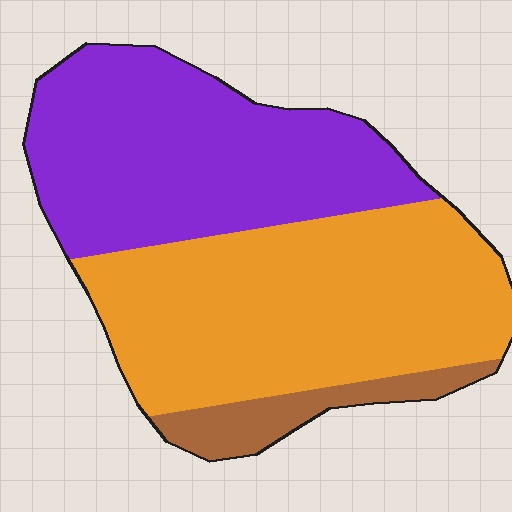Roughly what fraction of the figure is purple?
Purple covers about 40% of the figure.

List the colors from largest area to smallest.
From largest to smallest: orange, purple, brown.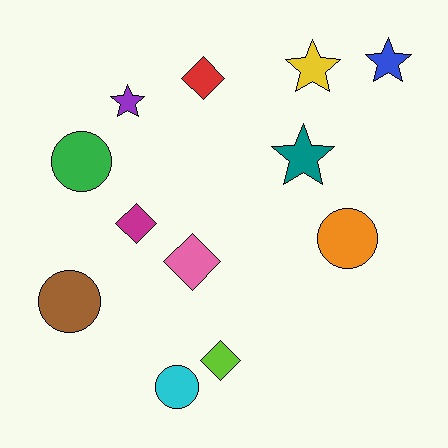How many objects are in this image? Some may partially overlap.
There are 12 objects.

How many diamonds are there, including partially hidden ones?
There are 4 diamonds.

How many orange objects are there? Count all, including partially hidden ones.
There is 1 orange object.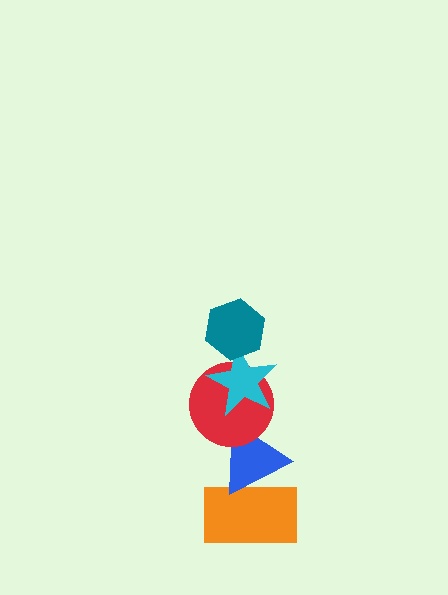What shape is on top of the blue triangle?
The red circle is on top of the blue triangle.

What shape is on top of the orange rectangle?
The blue triangle is on top of the orange rectangle.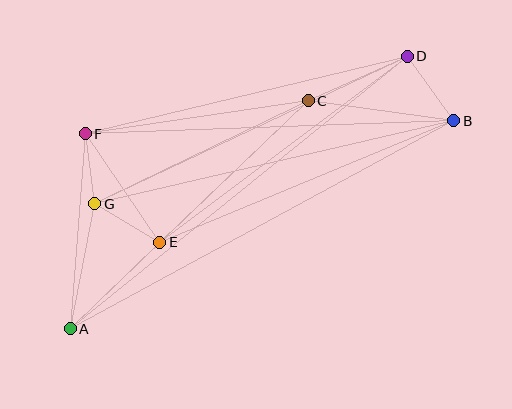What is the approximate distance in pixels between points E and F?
The distance between E and F is approximately 132 pixels.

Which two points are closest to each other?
Points F and G are closest to each other.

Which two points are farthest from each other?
Points A and B are farthest from each other.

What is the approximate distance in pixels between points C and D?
The distance between C and D is approximately 109 pixels.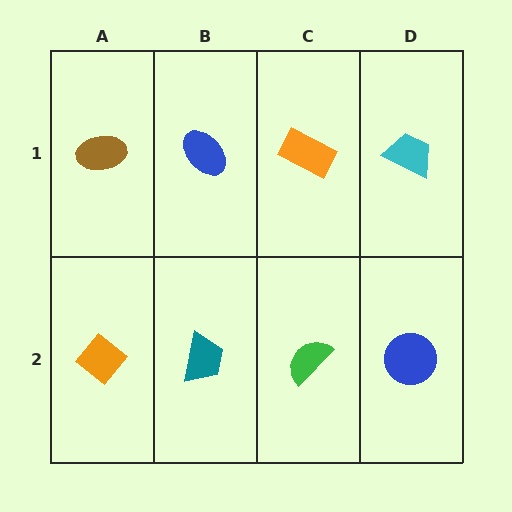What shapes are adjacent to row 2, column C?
An orange rectangle (row 1, column C), a teal trapezoid (row 2, column B), a blue circle (row 2, column D).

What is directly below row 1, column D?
A blue circle.